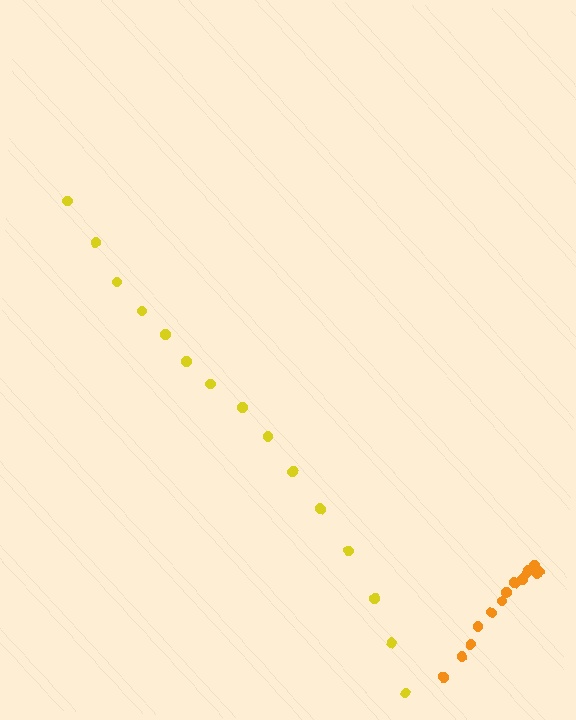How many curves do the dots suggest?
There are 2 distinct paths.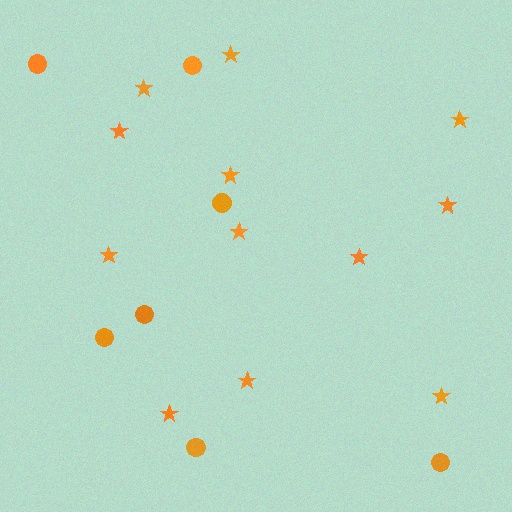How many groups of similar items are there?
There are 2 groups: one group of stars (12) and one group of circles (7).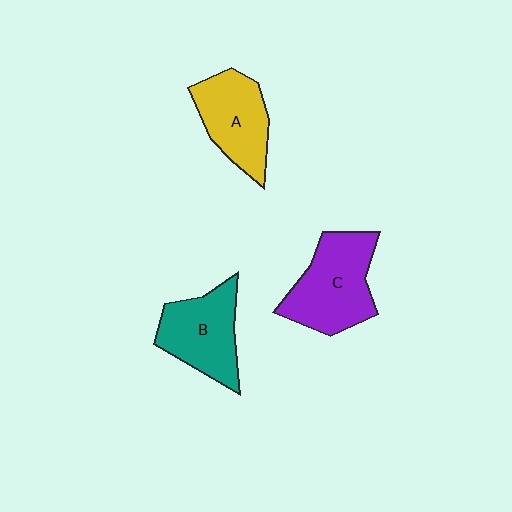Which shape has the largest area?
Shape C (purple).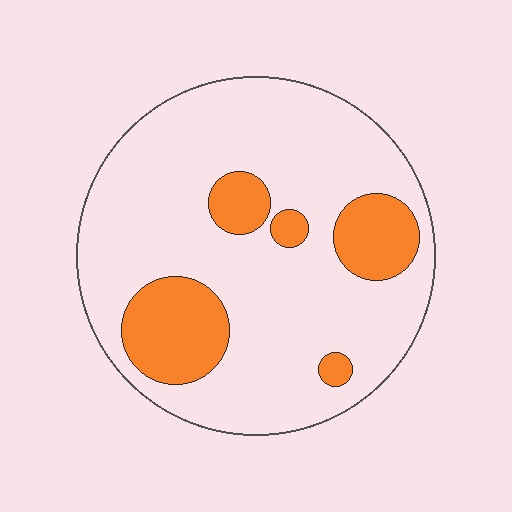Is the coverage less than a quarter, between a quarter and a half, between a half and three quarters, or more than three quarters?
Less than a quarter.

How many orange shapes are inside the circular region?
5.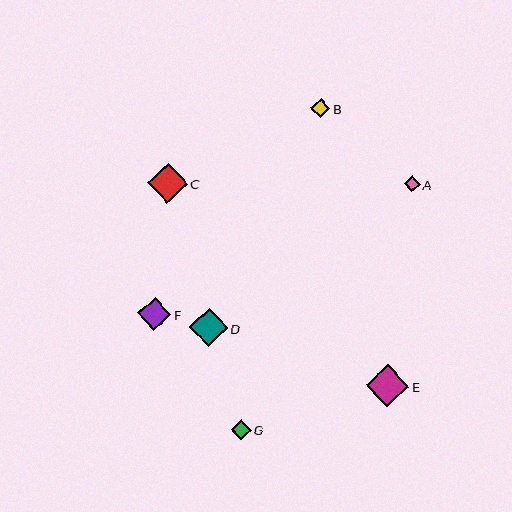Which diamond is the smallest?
Diamond A is the smallest with a size of approximately 16 pixels.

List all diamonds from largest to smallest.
From largest to smallest: E, C, D, F, G, B, A.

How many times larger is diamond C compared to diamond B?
Diamond C is approximately 2.1 times the size of diamond B.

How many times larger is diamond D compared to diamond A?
Diamond D is approximately 2.5 times the size of diamond A.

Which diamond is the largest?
Diamond E is the largest with a size of approximately 42 pixels.